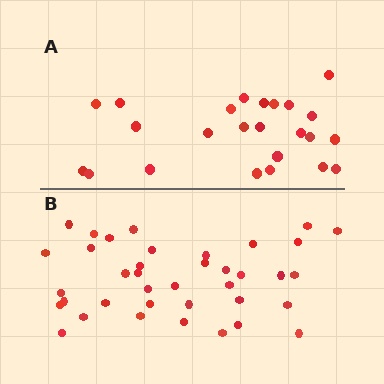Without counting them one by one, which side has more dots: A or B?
Region B (the bottom region) has more dots.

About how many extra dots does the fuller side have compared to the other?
Region B has approximately 15 more dots than region A.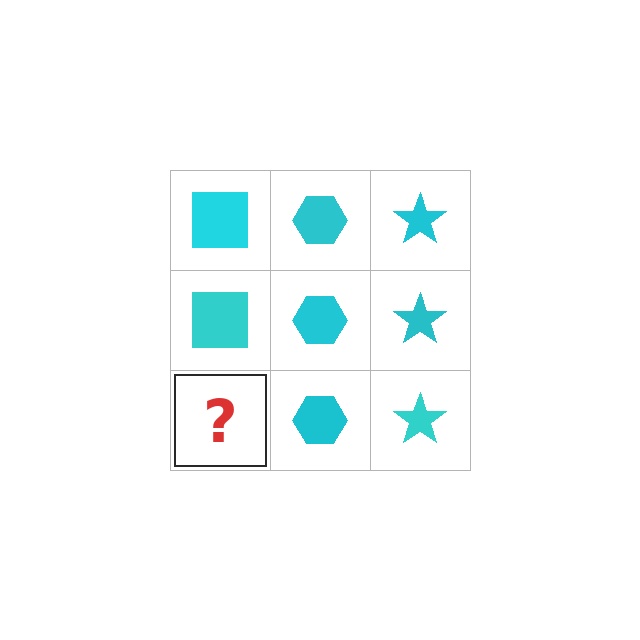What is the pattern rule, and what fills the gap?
The rule is that each column has a consistent shape. The gap should be filled with a cyan square.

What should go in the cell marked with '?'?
The missing cell should contain a cyan square.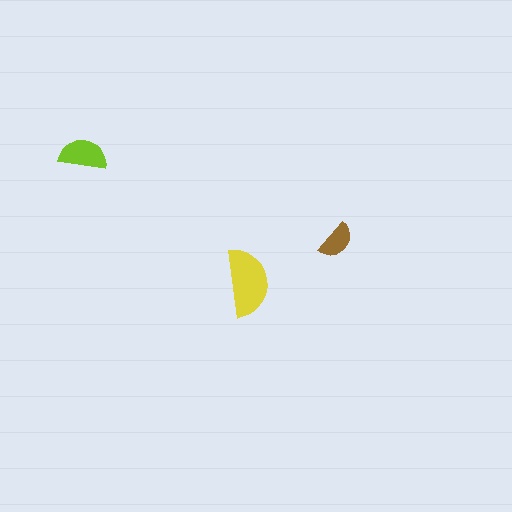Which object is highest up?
The lime semicircle is topmost.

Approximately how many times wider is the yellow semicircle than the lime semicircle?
About 1.5 times wider.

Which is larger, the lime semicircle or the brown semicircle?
The lime one.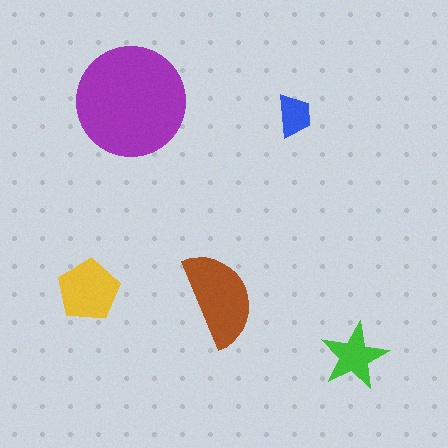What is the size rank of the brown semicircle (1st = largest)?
2nd.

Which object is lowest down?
The green star is bottommost.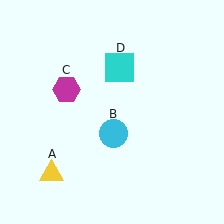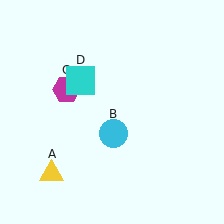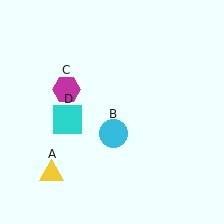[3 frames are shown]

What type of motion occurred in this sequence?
The cyan square (object D) rotated counterclockwise around the center of the scene.